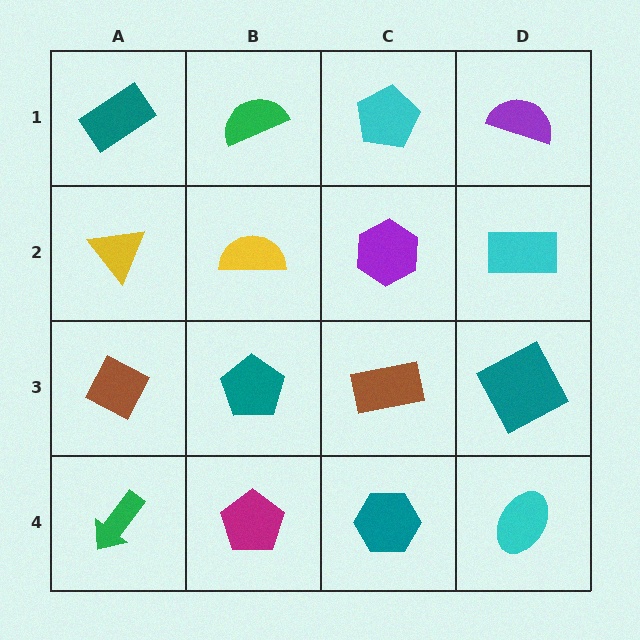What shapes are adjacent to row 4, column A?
A brown diamond (row 3, column A), a magenta pentagon (row 4, column B).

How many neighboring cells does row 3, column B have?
4.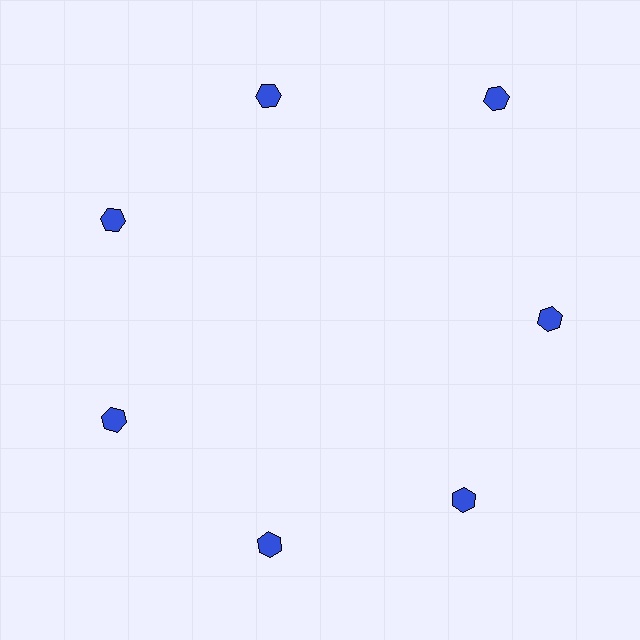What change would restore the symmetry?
The symmetry would be restored by moving it inward, back onto the ring so that all 7 hexagons sit at equal angles and equal distance from the center.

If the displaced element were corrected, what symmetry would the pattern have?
It would have 7-fold rotational symmetry — the pattern would map onto itself every 51 degrees.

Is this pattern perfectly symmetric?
No. The 7 blue hexagons are arranged in a ring, but one element near the 1 o'clock position is pushed outward from the center, breaking the 7-fold rotational symmetry.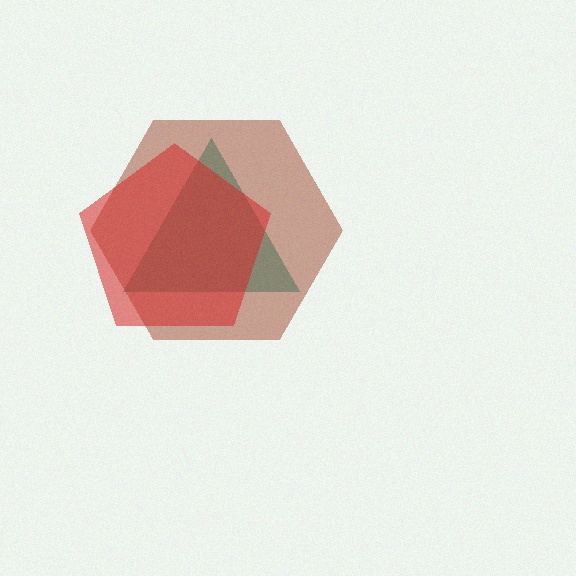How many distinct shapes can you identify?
There are 3 distinct shapes: a teal triangle, a brown hexagon, a red pentagon.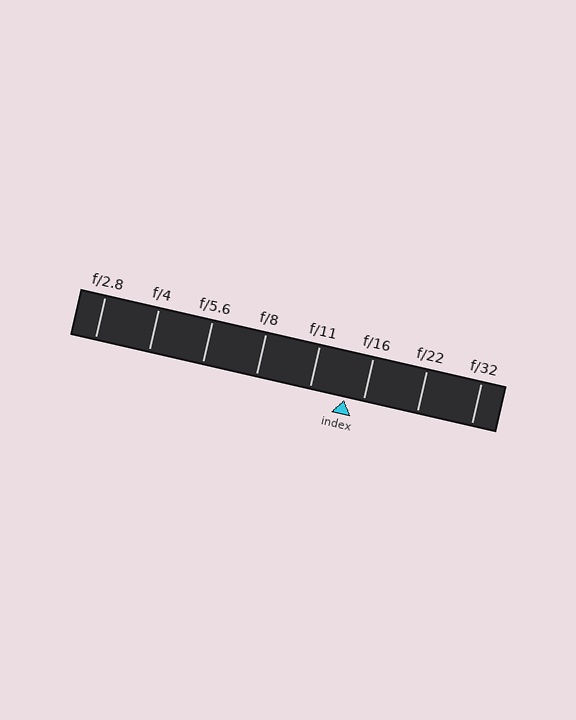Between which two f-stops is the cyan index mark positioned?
The index mark is between f/11 and f/16.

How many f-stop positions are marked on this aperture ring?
There are 8 f-stop positions marked.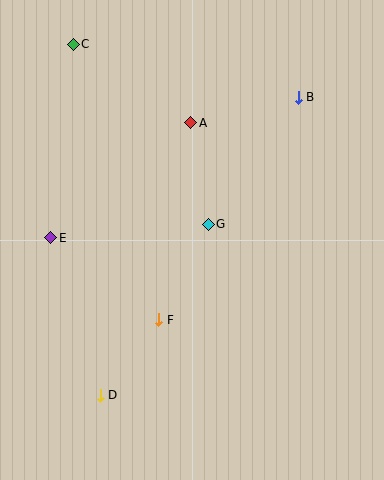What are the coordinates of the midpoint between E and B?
The midpoint between E and B is at (175, 168).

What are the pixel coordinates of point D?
Point D is at (100, 395).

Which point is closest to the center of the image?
Point G at (208, 224) is closest to the center.